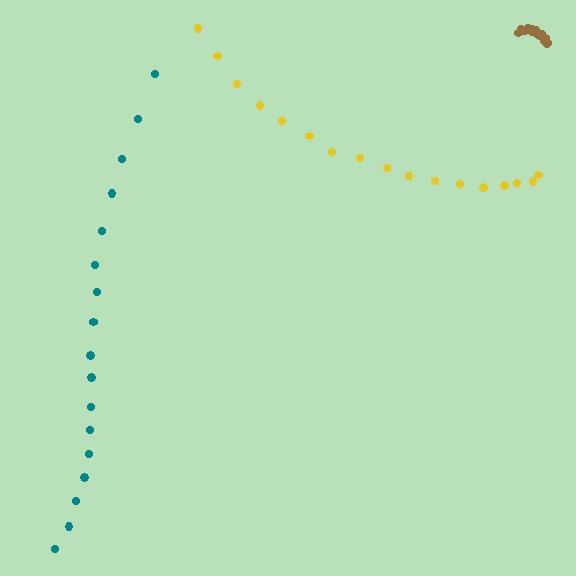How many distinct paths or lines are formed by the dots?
There are 3 distinct paths.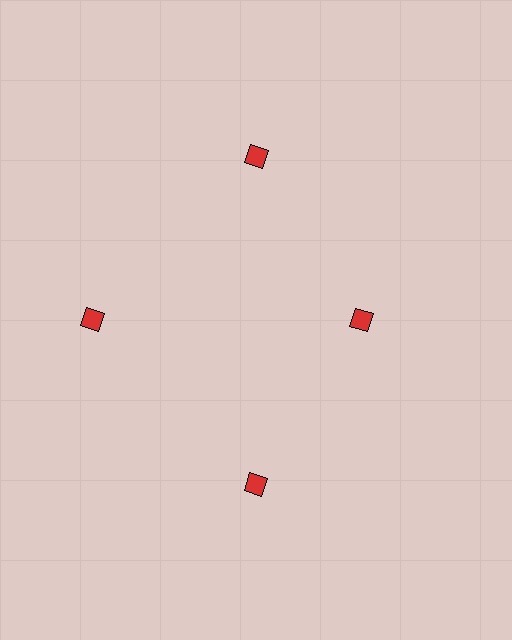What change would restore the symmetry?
The symmetry would be restored by moving it outward, back onto the ring so that all 4 diamonds sit at equal angles and equal distance from the center.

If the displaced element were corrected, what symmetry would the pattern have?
It would have 4-fold rotational symmetry — the pattern would map onto itself every 90 degrees.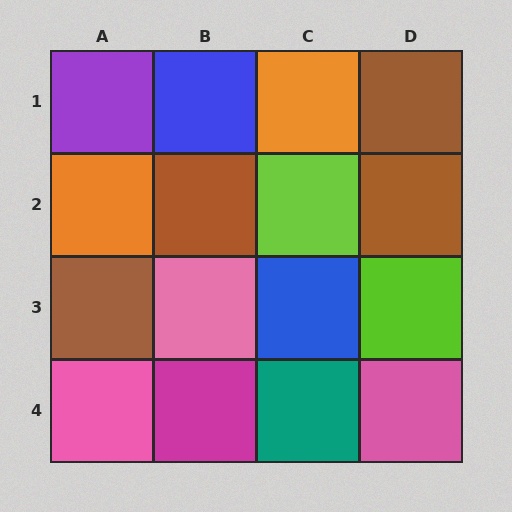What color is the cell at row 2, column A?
Orange.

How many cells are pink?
3 cells are pink.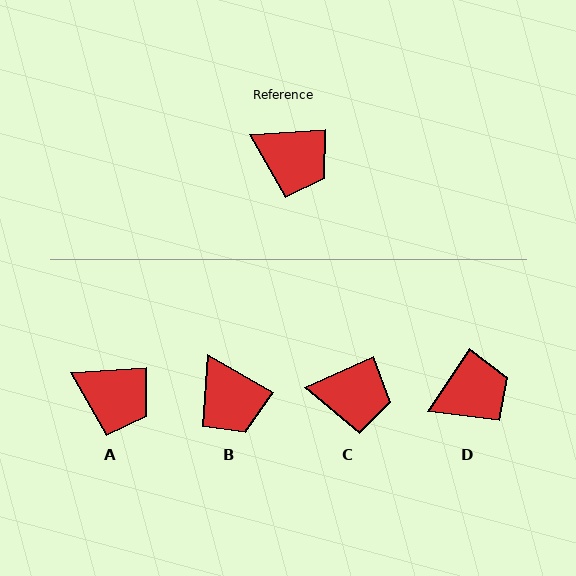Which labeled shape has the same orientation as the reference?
A.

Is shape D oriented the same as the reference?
No, it is off by about 53 degrees.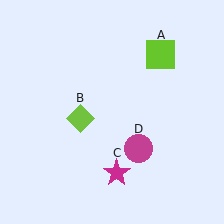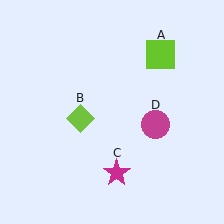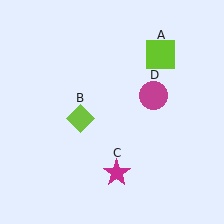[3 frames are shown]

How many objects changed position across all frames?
1 object changed position: magenta circle (object D).